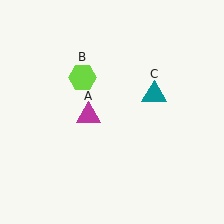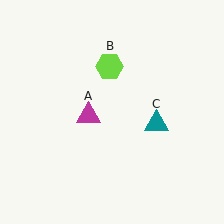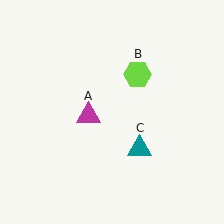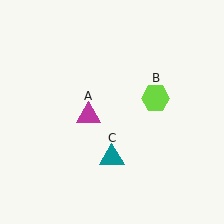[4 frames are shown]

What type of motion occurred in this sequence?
The lime hexagon (object B), teal triangle (object C) rotated clockwise around the center of the scene.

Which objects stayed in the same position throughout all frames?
Magenta triangle (object A) remained stationary.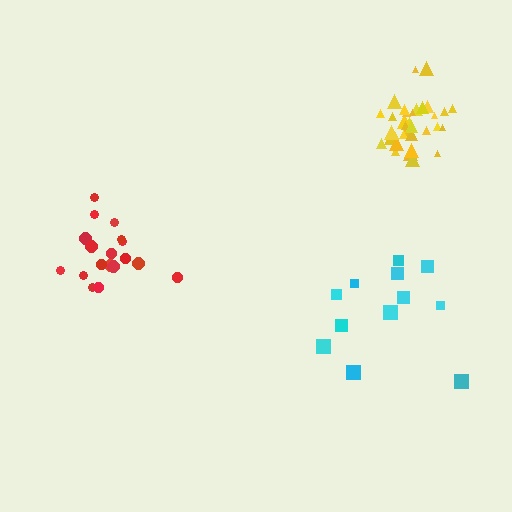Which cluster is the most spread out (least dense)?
Cyan.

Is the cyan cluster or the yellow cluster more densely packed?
Yellow.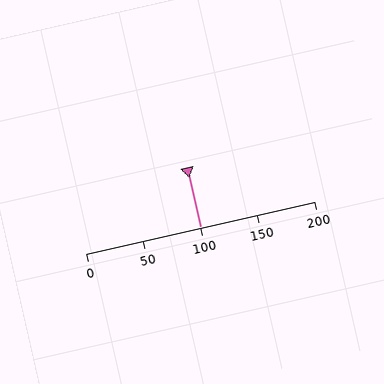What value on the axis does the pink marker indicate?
The marker indicates approximately 100.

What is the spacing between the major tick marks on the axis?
The major ticks are spaced 50 apart.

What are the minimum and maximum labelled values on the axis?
The axis runs from 0 to 200.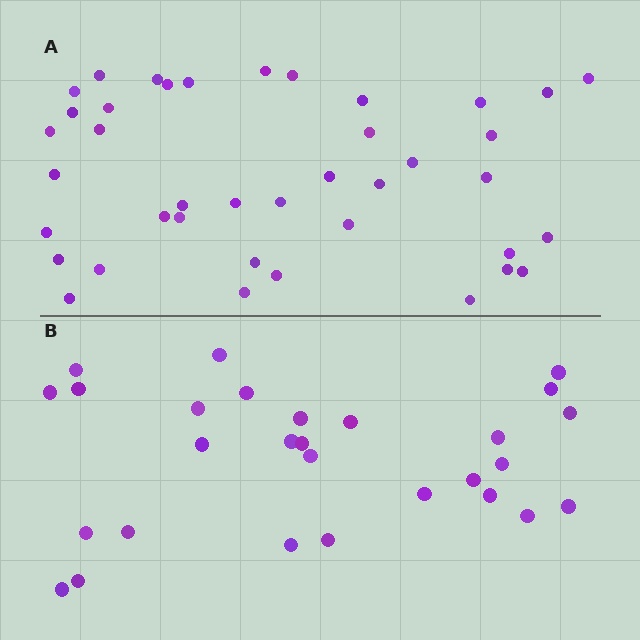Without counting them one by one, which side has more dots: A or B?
Region A (the top region) has more dots.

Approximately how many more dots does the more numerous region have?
Region A has roughly 12 or so more dots than region B.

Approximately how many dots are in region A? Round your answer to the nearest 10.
About 40 dots.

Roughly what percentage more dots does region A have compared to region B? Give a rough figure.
About 45% more.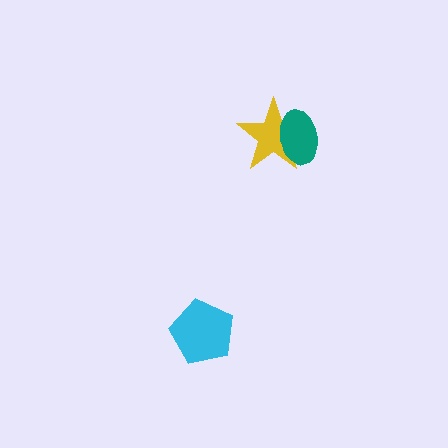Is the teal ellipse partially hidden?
No, no other shape covers it.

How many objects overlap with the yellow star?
1 object overlaps with the yellow star.